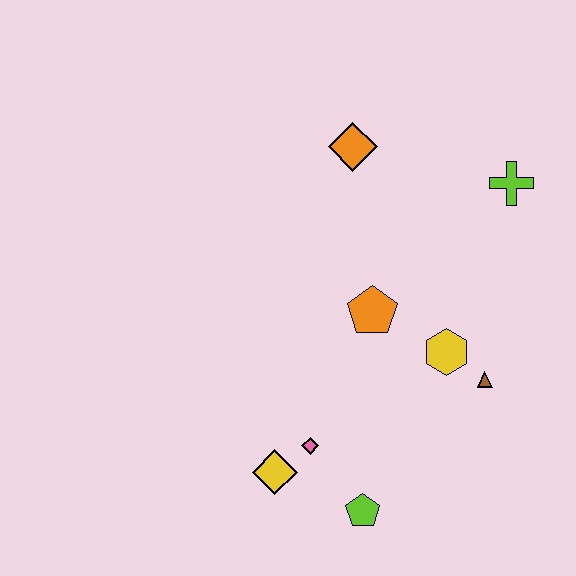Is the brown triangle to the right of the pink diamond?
Yes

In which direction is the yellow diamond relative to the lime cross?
The yellow diamond is below the lime cross.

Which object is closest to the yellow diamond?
The pink diamond is closest to the yellow diamond.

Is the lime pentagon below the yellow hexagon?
Yes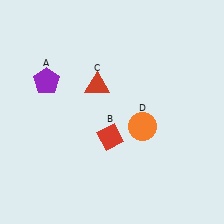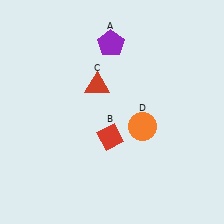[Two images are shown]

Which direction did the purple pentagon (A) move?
The purple pentagon (A) moved right.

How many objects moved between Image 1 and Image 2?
1 object moved between the two images.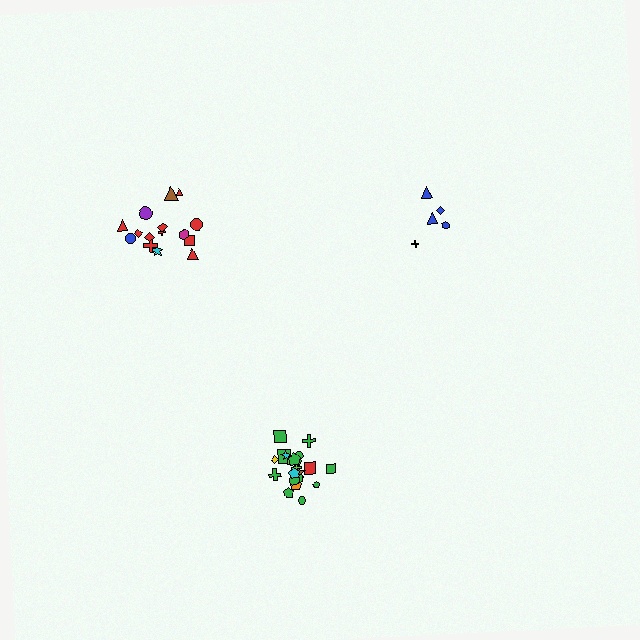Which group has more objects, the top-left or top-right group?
The top-left group.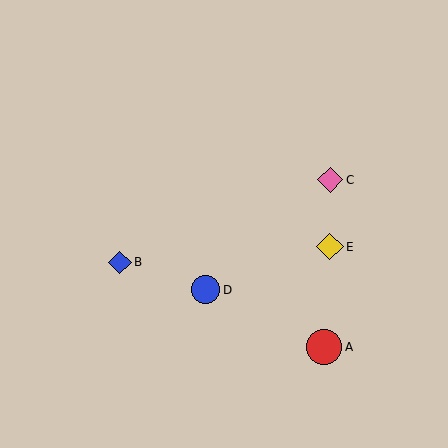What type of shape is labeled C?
Shape C is a pink diamond.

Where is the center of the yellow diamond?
The center of the yellow diamond is at (330, 247).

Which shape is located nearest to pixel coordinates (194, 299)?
The blue circle (labeled D) at (206, 290) is nearest to that location.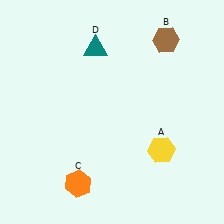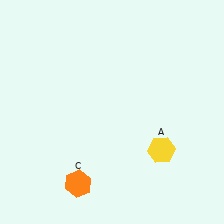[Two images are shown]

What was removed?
The teal triangle (D), the brown hexagon (B) were removed in Image 2.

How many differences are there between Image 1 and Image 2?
There are 2 differences between the two images.